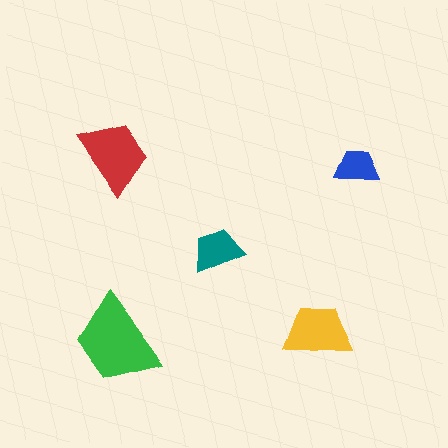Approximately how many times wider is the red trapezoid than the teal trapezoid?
About 1.5 times wider.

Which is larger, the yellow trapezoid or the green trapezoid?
The green one.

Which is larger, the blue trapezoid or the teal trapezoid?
The teal one.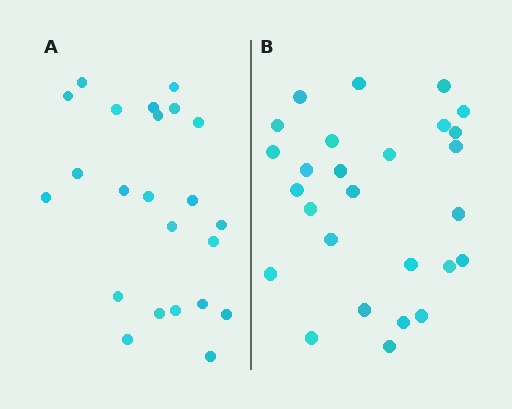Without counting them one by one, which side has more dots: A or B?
Region B (the right region) has more dots.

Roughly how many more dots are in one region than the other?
Region B has about 4 more dots than region A.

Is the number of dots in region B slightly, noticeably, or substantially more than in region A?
Region B has only slightly more — the two regions are fairly close. The ratio is roughly 1.2 to 1.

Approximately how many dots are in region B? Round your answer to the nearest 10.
About 30 dots. (The exact count is 27, which rounds to 30.)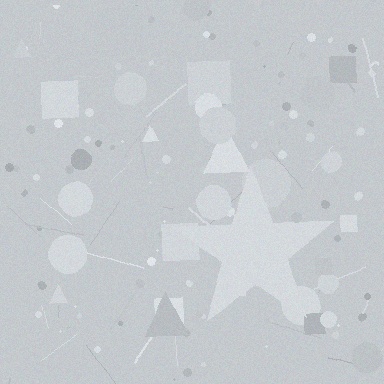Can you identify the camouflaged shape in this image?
The camouflaged shape is a star.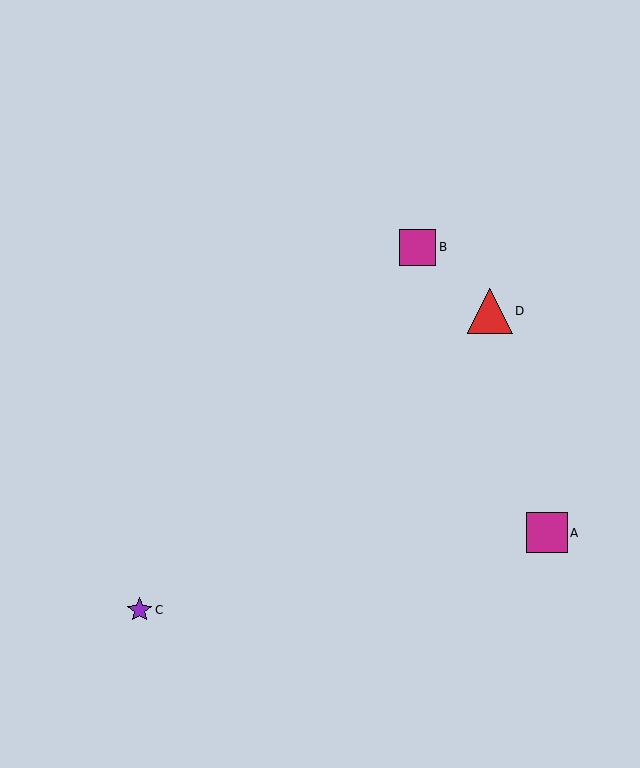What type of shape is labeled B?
Shape B is a magenta square.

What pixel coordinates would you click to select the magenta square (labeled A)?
Click at (547, 533) to select the magenta square A.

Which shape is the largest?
The red triangle (labeled D) is the largest.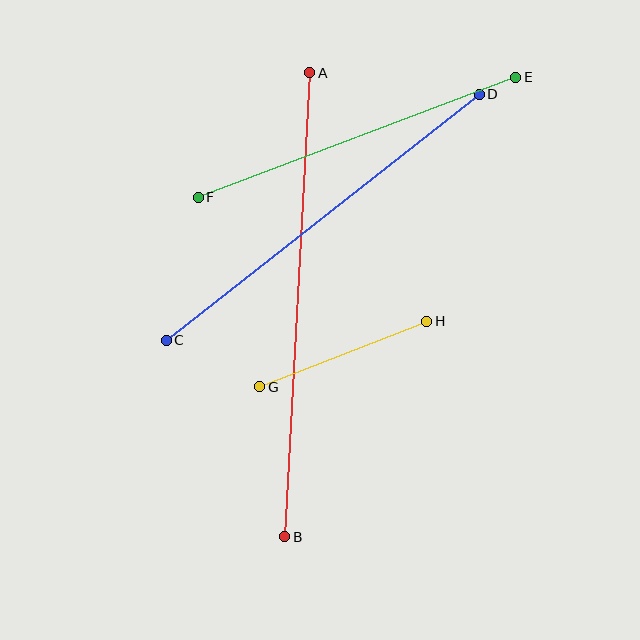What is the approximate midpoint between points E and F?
The midpoint is at approximately (357, 137) pixels.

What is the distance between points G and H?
The distance is approximately 180 pixels.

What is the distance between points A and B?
The distance is approximately 465 pixels.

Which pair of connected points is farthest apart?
Points A and B are farthest apart.